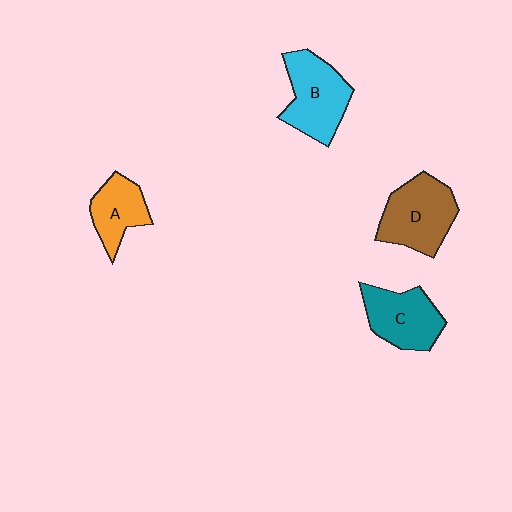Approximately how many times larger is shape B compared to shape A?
Approximately 1.5 times.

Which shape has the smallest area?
Shape A (orange).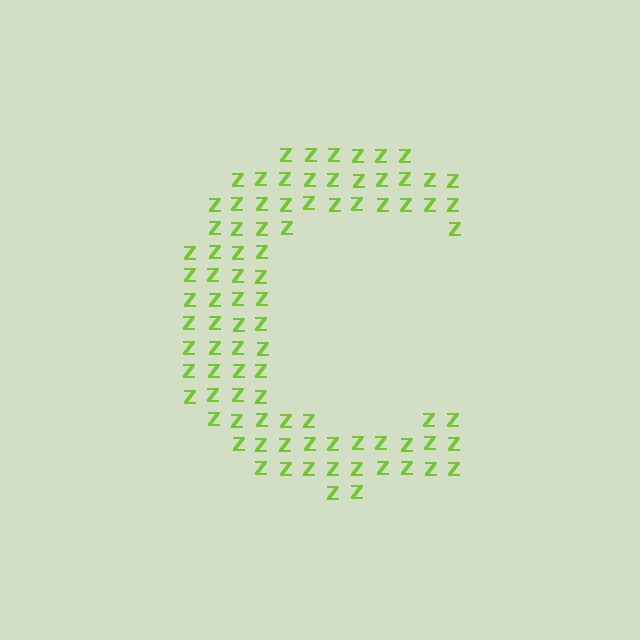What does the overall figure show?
The overall figure shows the letter C.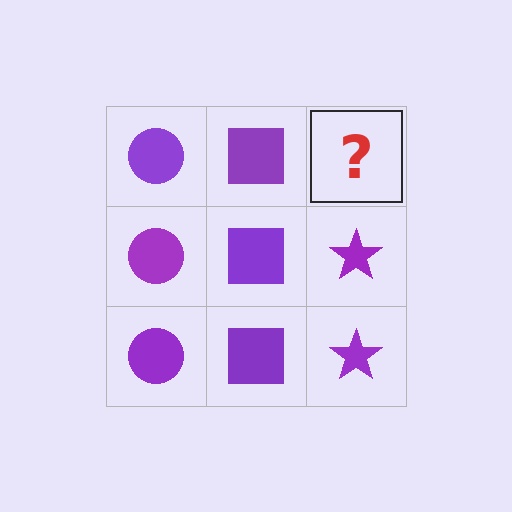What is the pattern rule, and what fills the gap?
The rule is that each column has a consistent shape. The gap should be filled with a purple star.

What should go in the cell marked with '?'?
The missing cell should contain a purple star.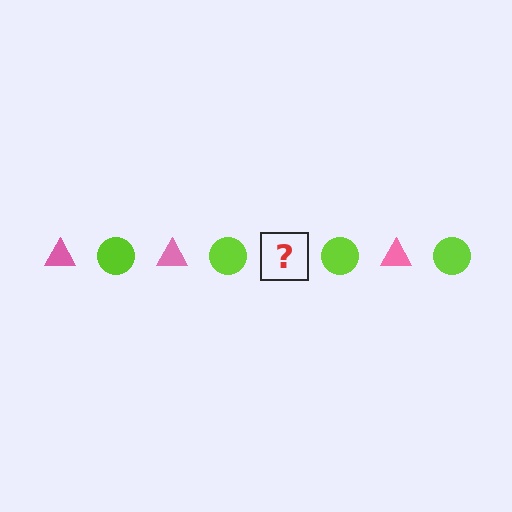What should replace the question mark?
The question mark should be replaced with a pink triangle.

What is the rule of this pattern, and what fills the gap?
The rule is that the pattern alternates between pink triangle and lime circle. The gap should be filled with a pink triangle.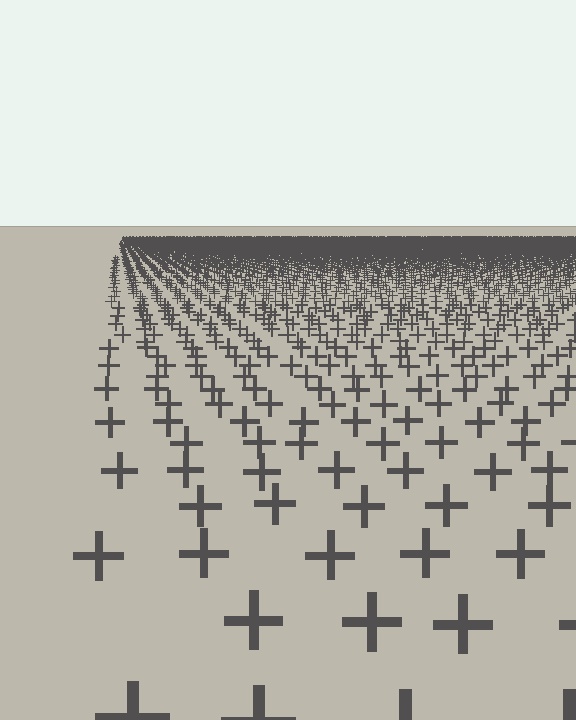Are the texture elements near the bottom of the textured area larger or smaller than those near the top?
Larger. Near the bottom, elements are closer to the viewer and appear at a bigger on-screen size.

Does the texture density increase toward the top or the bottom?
Density increases toward the top.